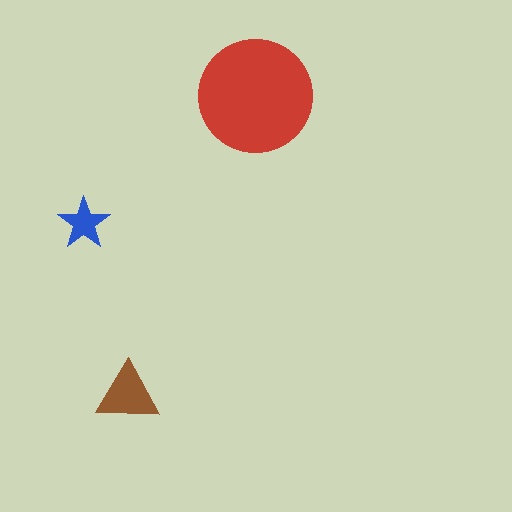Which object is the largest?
The red circle.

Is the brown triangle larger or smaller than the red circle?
Smaller.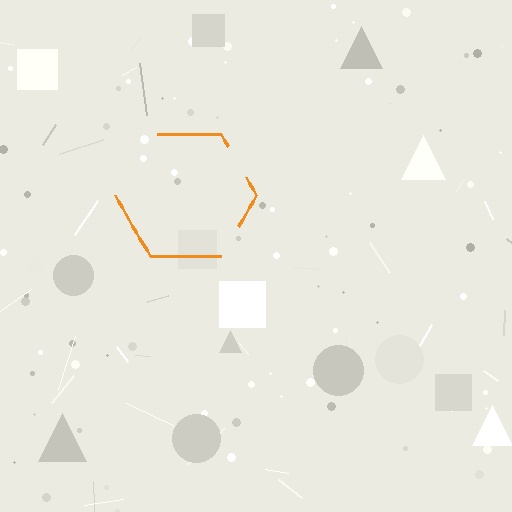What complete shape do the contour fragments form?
The contour fragments form a hexagon.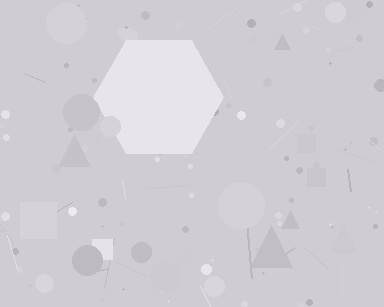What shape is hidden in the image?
A hexagon is hidden in the image.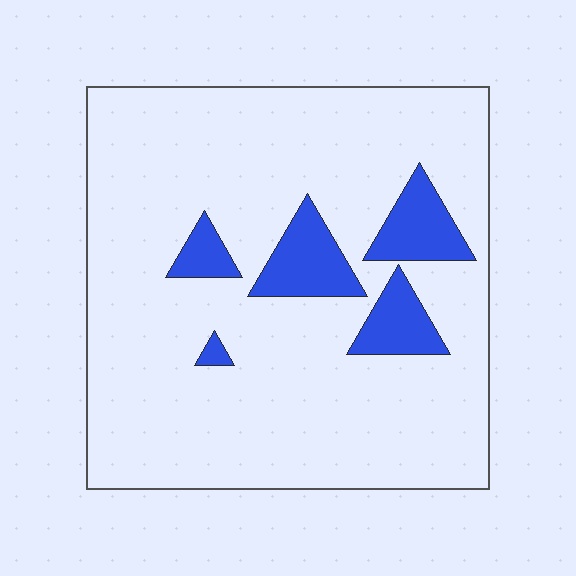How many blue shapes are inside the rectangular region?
5.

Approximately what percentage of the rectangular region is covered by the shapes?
Approximately 10%.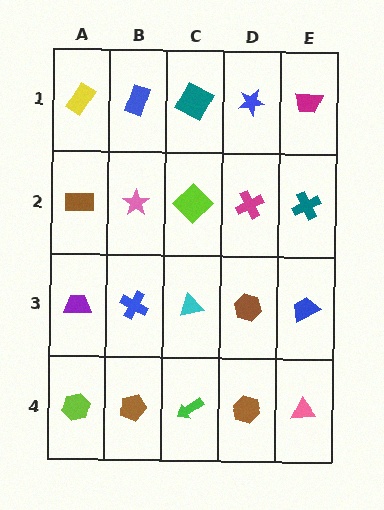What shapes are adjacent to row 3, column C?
A lime diamond (row 2, column C), a green arrow (row 4, column C), a blue cross (row 3, column B), a brown hexagon (row 3, column D).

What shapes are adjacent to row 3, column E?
A teal cross (row 2, column E), a pink triangle (row 4, column E), a brown hexagon (row 3, column D).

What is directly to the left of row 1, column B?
A yellow rectangle.